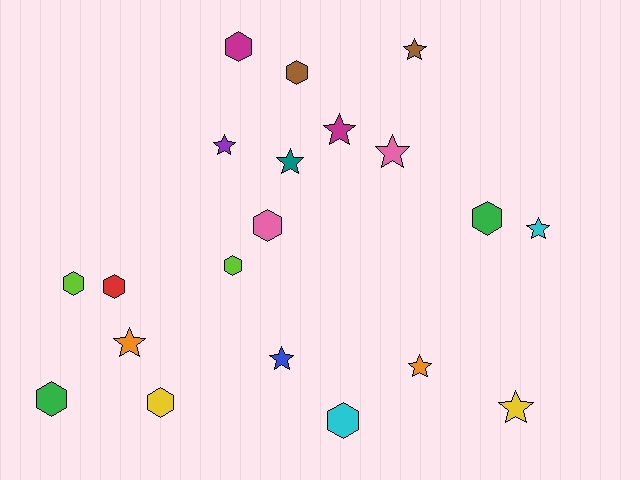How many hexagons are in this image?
There are 10 hexagons.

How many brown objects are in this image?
There are 2 brown objects.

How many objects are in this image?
There are 20 objects.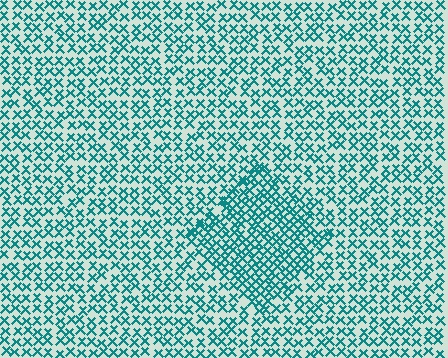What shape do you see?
I see a diamond.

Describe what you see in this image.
The image contains small teal elements arranged at two different densities. A diamond-shaped region is visible where the elements are more densely packed than the surrounding area.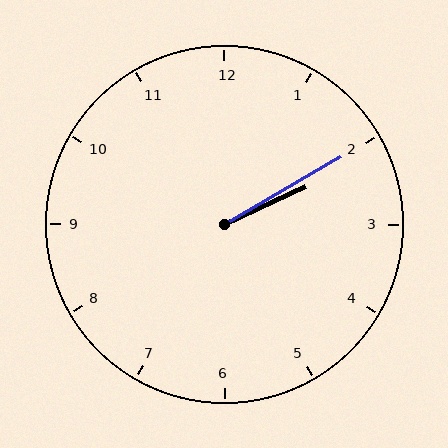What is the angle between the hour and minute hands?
Approximately 5 degrees.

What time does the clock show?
2:10.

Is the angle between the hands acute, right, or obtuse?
It is acute.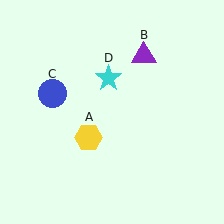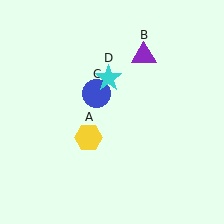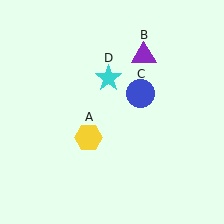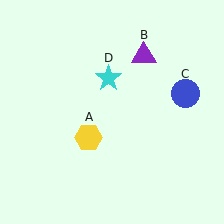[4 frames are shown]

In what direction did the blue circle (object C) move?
The blue circle (object C) moved right.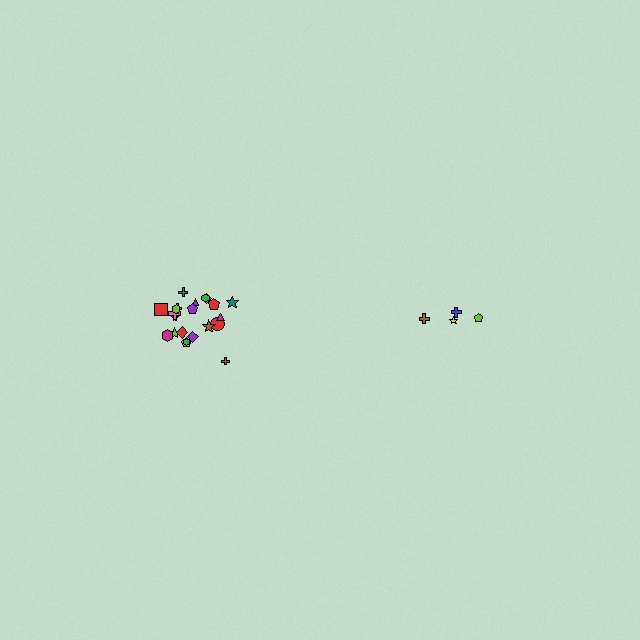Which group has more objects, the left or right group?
The left group.